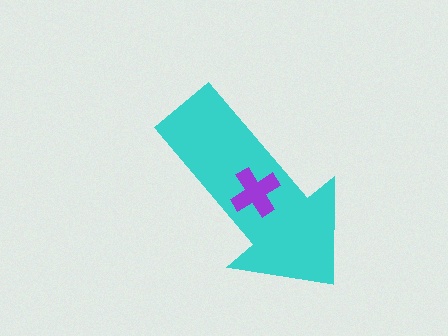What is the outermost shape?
The cyan arrow.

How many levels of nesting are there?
2.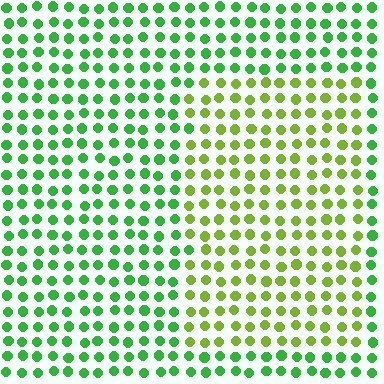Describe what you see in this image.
The image is filled with small green elements in a uniform arrangement. A rectangle-shaped region is visible where the elements are tinted to a slightly different hue, forming a subtle color boundary.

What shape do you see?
I see a rectangle.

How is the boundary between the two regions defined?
The boundary is defined purely by a slight shift in hue (about 38 degrees). Spacing, size, and orientation are identical on both sides.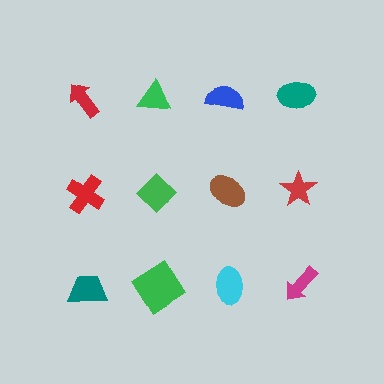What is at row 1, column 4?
A teal ellipse.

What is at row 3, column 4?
A magenta arrow.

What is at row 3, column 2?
A green diamond.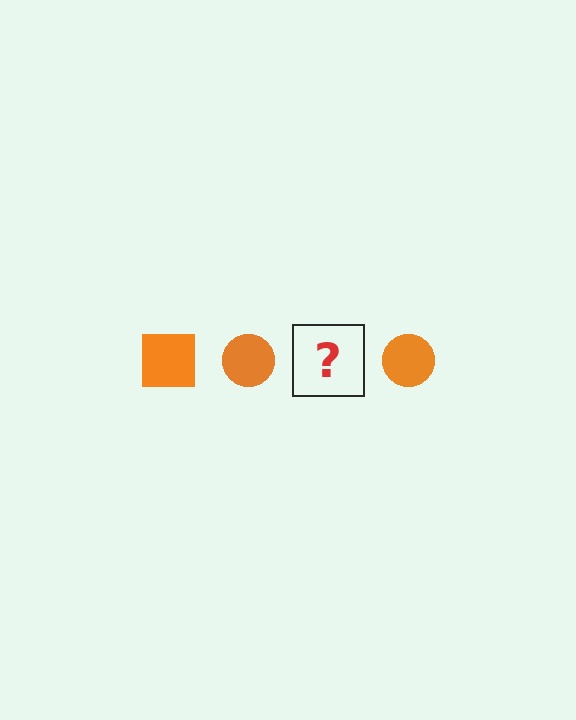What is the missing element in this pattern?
The missing element is an orange square.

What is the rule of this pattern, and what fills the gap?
The rule is that the pattern cycles through square, circle shapes in orange. The gap should be filled with an orange square.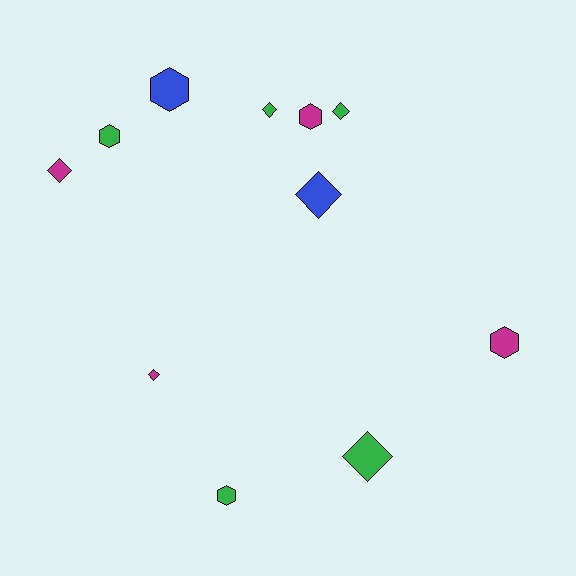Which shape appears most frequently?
Diamond, with 6 objects.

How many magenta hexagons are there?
There are 2 magenta hexagons.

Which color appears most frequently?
Green, with 5 objects.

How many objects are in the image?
There are 11 objects.